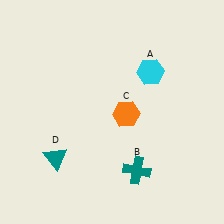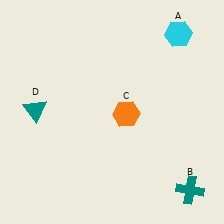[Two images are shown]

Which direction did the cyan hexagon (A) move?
The cyan hexagon (A) moved up.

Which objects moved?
The objects that moved are: the cyan hexagon (A), the teal cross (B), the teal triangle (D).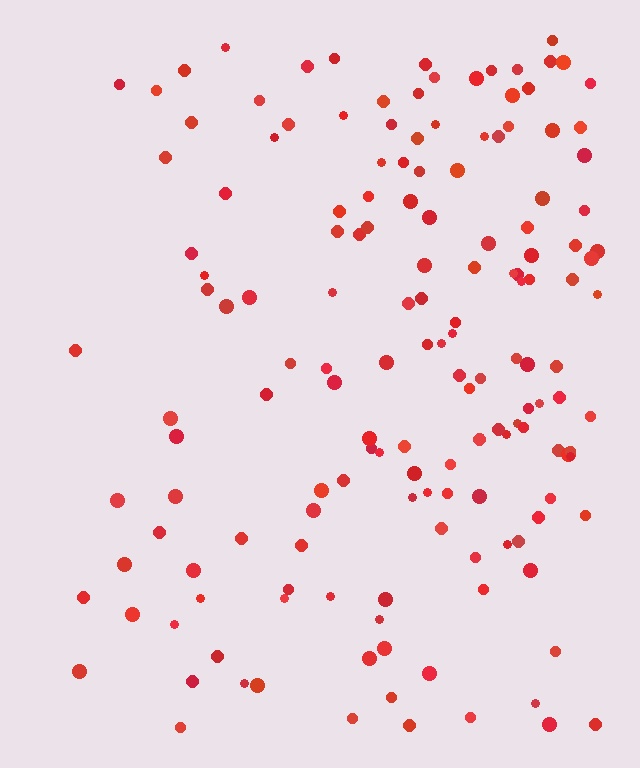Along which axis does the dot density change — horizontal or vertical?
Horizontal.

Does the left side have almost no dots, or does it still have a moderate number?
Still a moderate number, just noticeably fewer than the right.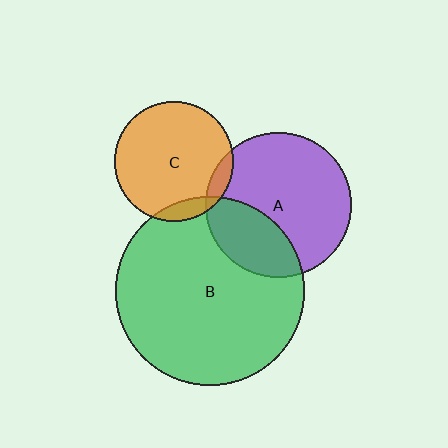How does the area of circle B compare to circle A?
Approximately 1.7 times.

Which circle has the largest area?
Circle B (green).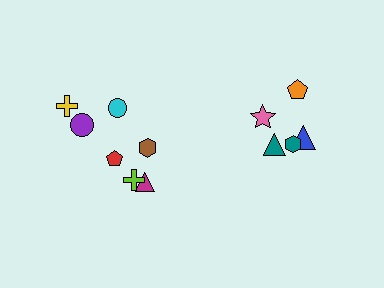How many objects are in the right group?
There are 5 objects.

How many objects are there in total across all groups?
There are 12 objects.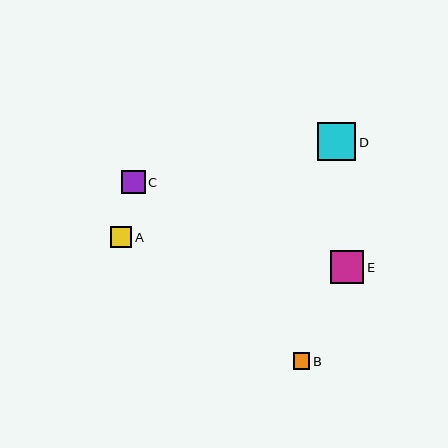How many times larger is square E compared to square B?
Square E is approximately 2.0 times the size of square B.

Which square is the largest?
Square D is the largest with a size of approximately 38 pixels.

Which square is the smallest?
Square B is the smallest with a size of approximately 16 pixels.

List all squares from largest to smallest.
From largest to smallest: D, E, C, A, B.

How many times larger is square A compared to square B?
Square A is approximately 1.3 times the size of square B.